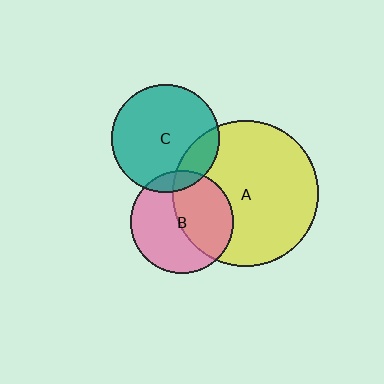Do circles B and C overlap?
Yes.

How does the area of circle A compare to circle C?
Approximately 1.8 times.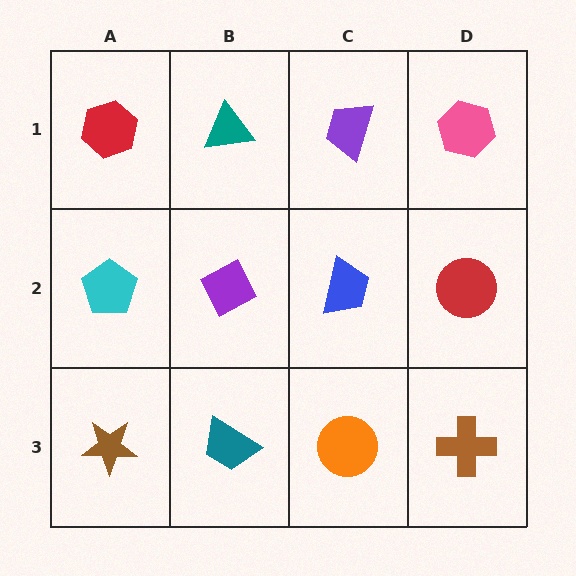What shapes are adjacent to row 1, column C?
A blue trapezoid (row 2, column C), a teal triangle (row 1, column B), a pink hexagon (row 1, column D).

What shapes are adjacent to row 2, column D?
A pink hexagon (row 1, column D), a brown cross (row 3, column D), a blue trapezoid (row 2, column C).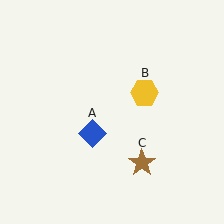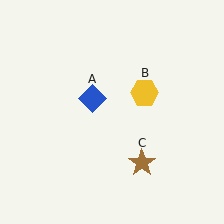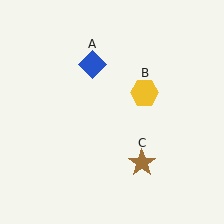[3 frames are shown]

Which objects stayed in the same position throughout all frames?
Yellow hexagon (object B) and brown star (object C) remained stationary.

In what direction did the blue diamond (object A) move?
The blue diamond (object A) moved up.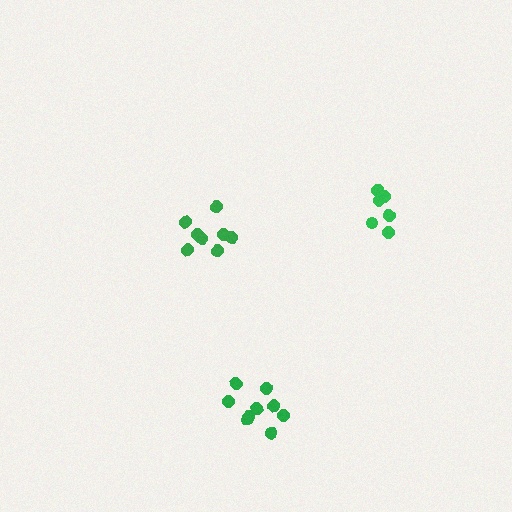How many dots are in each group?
Group 1: 6 dots, Group 2: 9 dots, Group 3: 8 dots (23 total).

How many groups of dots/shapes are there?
There are 3 groups.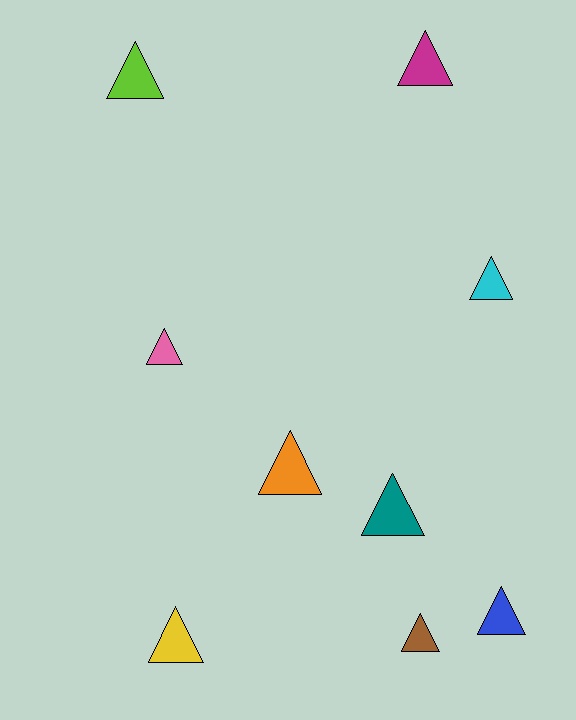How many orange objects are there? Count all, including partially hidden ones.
There is 1 orange object.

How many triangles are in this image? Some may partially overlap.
There are 9 triangles.